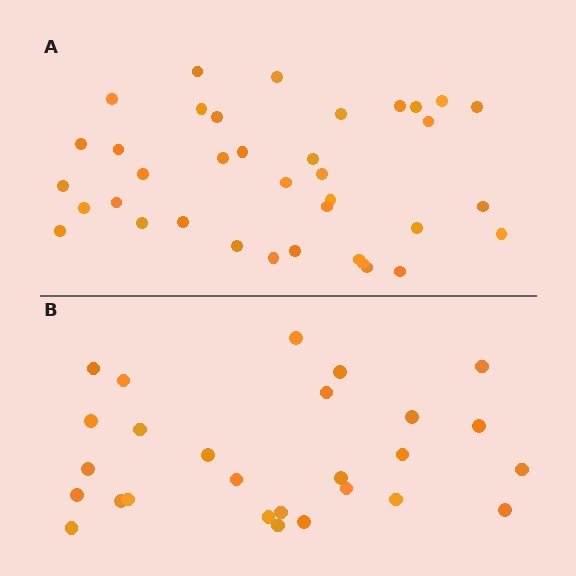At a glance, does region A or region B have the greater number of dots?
Region A (the top region) has more dots.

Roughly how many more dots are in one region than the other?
Region A has roughly 10 or so more dots than region B.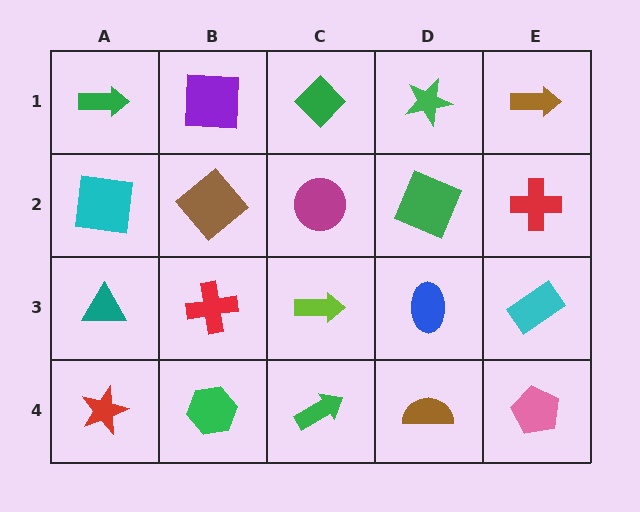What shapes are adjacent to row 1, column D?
A green square (row 2, column D), a green diamond (row 1, column C), a brown arrow (row 1, column E).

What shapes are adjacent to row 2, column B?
A purple square (row 1, column B), a red cross (row 3, column B), a cyan square (row 2, column A), a magenta circle (row 2, column C).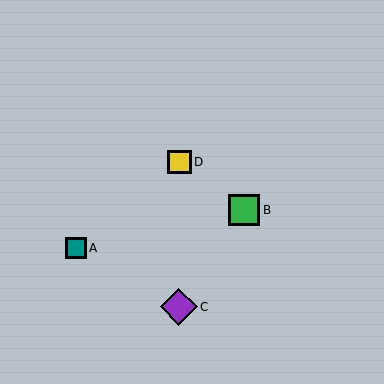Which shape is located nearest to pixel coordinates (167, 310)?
The purple diamond (labeled C) at (179, 307) is nearest to that location.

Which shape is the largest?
The purple diamond (labeled C) is the largest.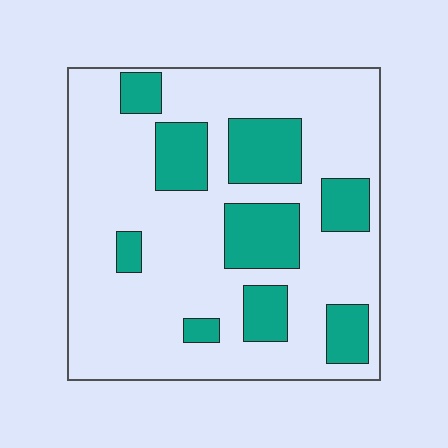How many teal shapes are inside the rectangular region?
9.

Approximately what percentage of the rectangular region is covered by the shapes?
Approximately 25%.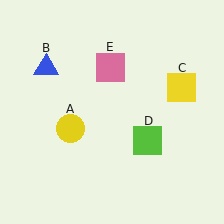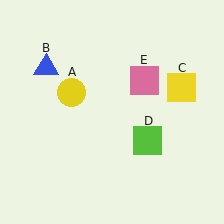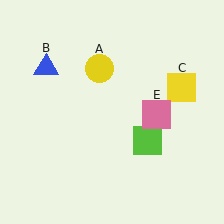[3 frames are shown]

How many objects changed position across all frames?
2 objects changed position: yellow circle (object A), pink square (object E).